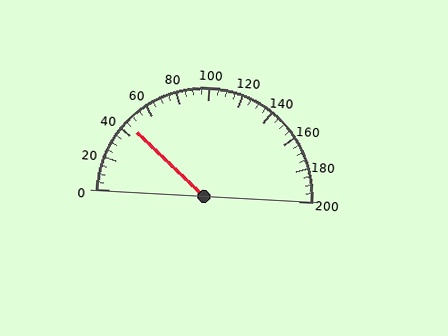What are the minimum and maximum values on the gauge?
The gauge ranges from 0 to 200.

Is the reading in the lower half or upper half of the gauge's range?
The reading is in the lower half of the range (0 to 200).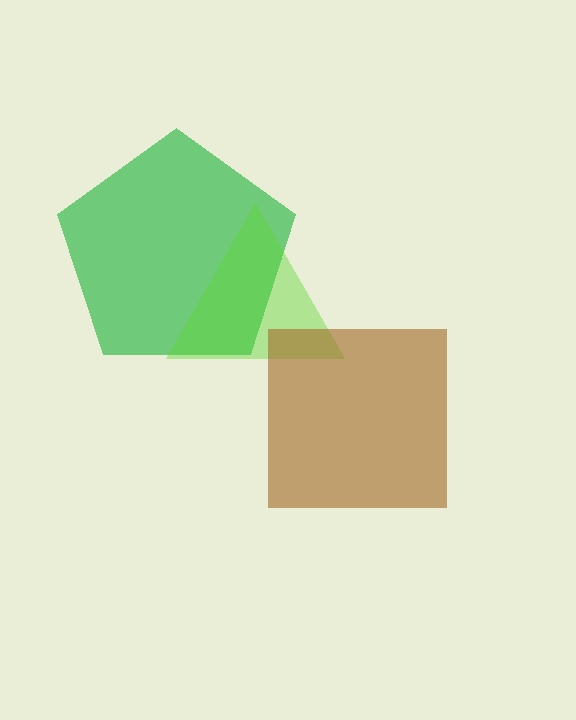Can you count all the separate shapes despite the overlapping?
Yes, there are 3 separate shapes.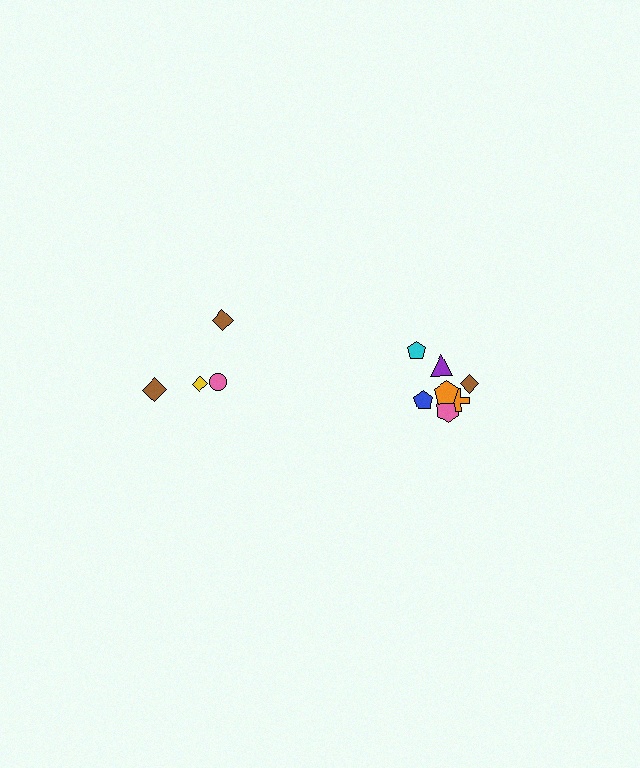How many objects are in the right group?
There are 7 objects.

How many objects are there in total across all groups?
There are 11 objects.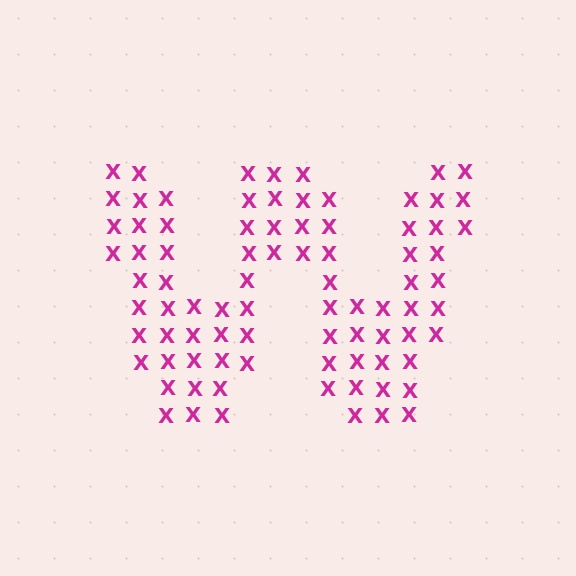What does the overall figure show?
The overall figure shows the letter W.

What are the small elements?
The small elements are letter X's.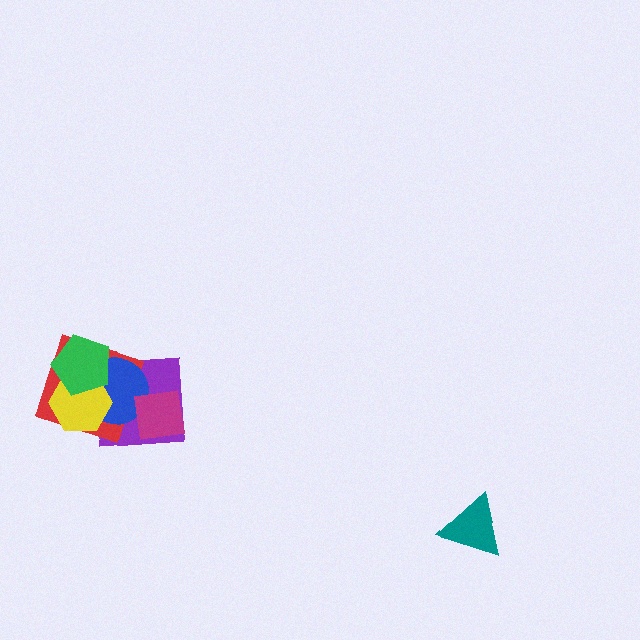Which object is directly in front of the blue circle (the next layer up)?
The yellow hexagon is directly in front of the blue circle.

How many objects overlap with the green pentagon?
3 objects overlap with the green pentagon.